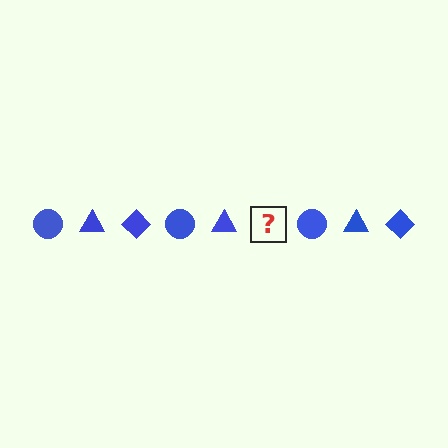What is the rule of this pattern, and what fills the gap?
The rule is that the pattern cycles through circle, triangle, diamond shapes in blue. The gap should be filled with a blue diamond.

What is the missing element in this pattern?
The missing element is a blue diamond.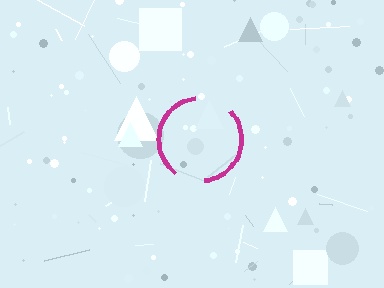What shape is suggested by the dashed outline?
The dashed outline suggests a circle.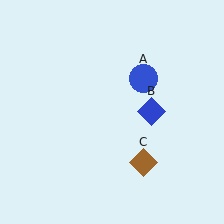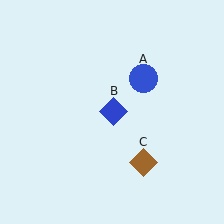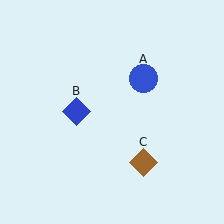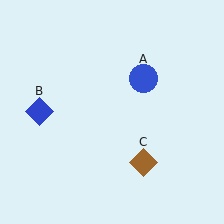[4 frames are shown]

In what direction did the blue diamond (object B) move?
The blue diamond (object B) moved left.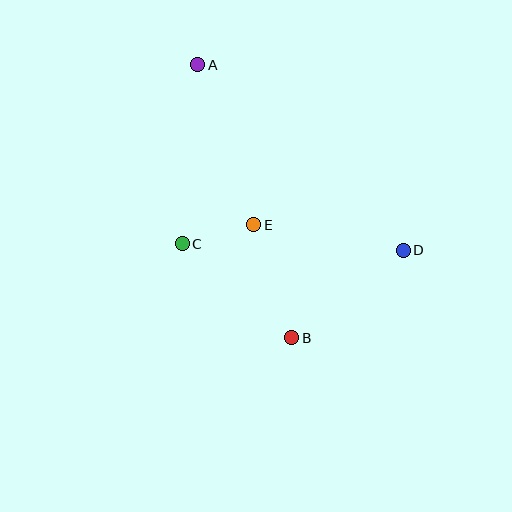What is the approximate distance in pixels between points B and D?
The distance between B and D is approximately 142 pixels.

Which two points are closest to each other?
Points C and E are closest to each other.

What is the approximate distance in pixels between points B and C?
The distance between B and C is approximately 144 pixels.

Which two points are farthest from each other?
Points A and B are farthest from each other.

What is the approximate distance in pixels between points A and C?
The distance between A and C is approximately 180 pixels.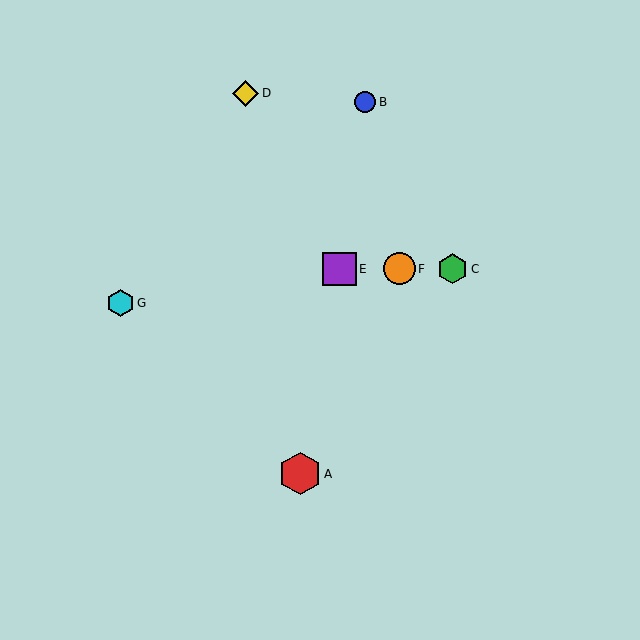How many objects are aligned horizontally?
3 objects (C, E, F) are aligned horizontally.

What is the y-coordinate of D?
Object D is at y≈93.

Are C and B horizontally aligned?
No, C is at y≈269 and B is at y≈102.